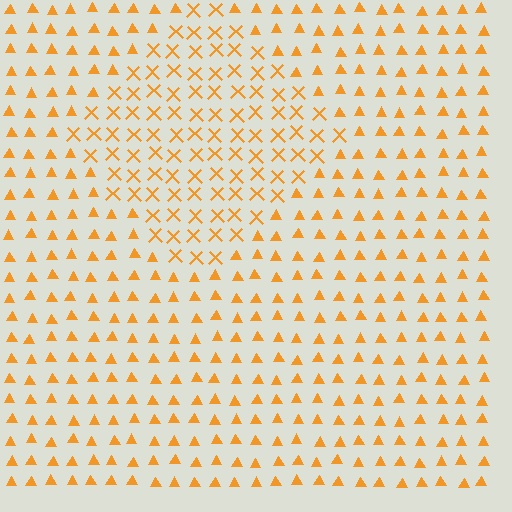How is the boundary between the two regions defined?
The boundary is defined by a change in element shape: X marks inside vs. triangles outside. All elements share the same color and spacing.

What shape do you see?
I see a diamond.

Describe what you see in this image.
The image is filled with small orange elements arranged in a uniform grid. A diamond-shaped region contains X marks, while the surrounding area contains triangles. The boundary is defined purely by the change in element shape.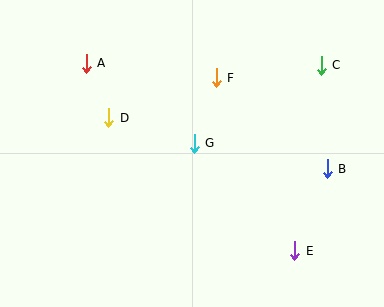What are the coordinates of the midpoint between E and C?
The midpoint between E and C is at (308, 158).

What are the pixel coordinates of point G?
Point G is at (194, 143).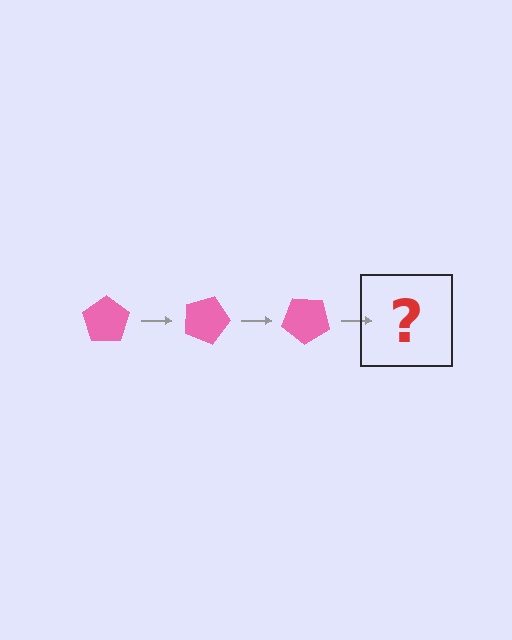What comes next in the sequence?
The next element should be a pink pentagon rotated 60 degrees.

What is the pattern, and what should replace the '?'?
The pattern is that the pentagon rotates 20 degrees each step. The '?' should be a pink pentagon rotated 60 degrees.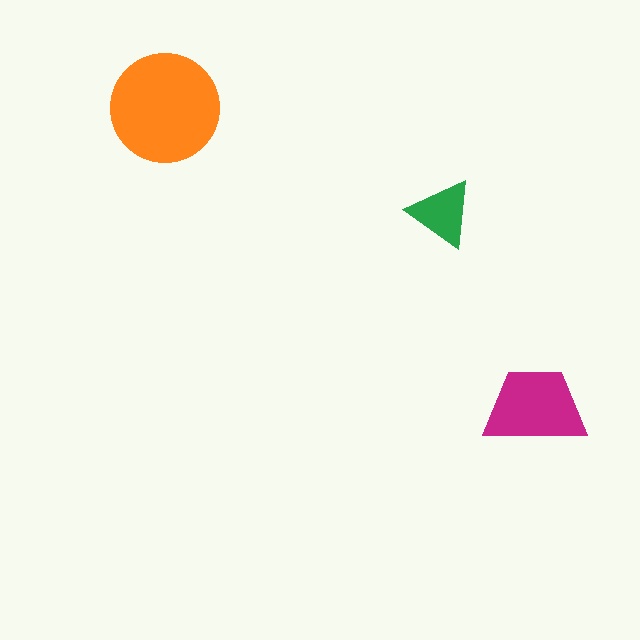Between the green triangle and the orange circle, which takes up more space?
The orange circle.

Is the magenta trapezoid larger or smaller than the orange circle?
Smaller.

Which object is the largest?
The orange circle.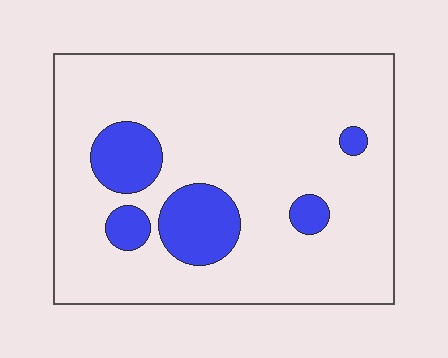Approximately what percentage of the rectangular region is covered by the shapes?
Approximately 15%.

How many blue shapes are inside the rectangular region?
5.